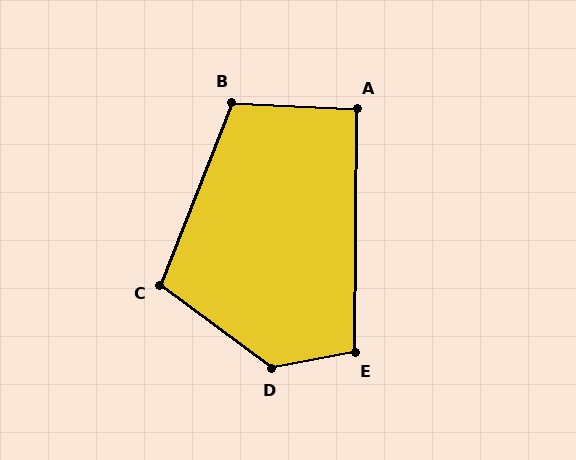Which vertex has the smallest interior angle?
A, at approximately 92 degrees.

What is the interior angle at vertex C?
Approximately 105 degrees (obtuse).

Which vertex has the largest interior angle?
D, at approximately 132 degrees.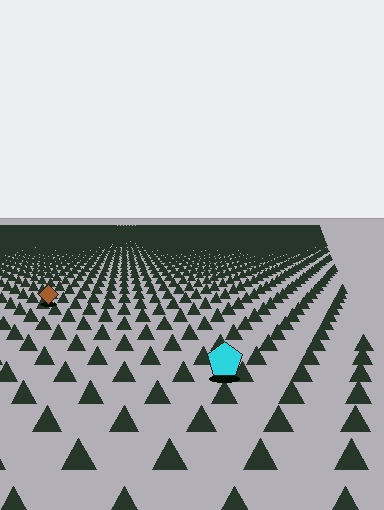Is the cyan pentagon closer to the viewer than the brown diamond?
Yes. The cyan pentagon is closer — you can tell from the texture gradient: the ground texture is coarser near it.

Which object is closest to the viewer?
The cyan pentagon is closest. The texture marks near it are larger and more spread out.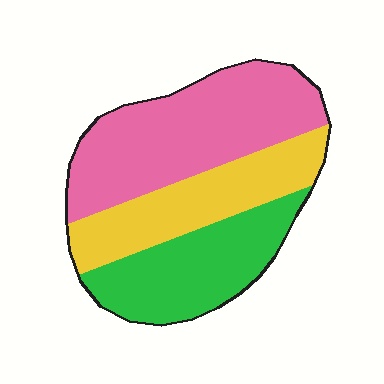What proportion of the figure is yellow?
Yellow covers around 30% of the figure.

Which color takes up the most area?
Pink, at roughly 45%.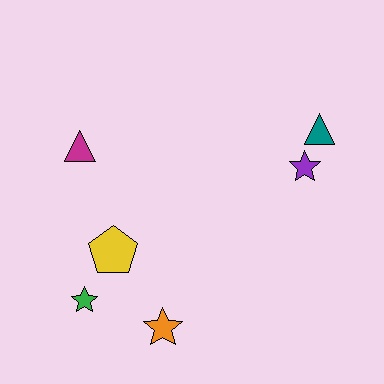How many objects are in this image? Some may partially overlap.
There are 6 objects.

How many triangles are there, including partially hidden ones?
There are 2 triangles.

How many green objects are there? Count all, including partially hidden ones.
There is 1 green object.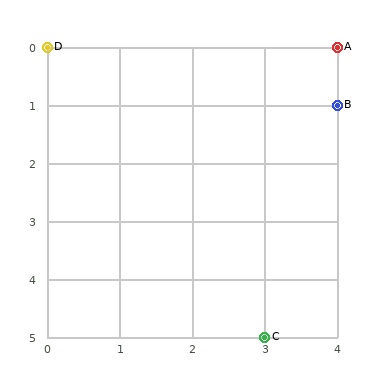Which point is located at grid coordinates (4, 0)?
Point A is at (4, 0).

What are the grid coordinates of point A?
Point A is at grid coordinates (4, 0).